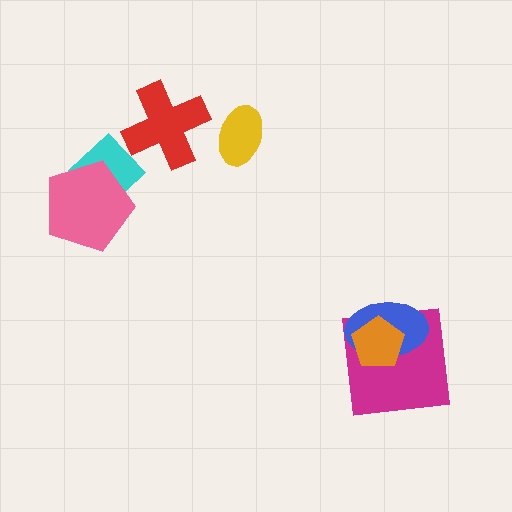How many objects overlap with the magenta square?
2 objects overlap with the magenta square.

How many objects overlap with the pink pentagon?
1 object overlaps with the pink pentagon.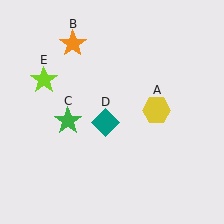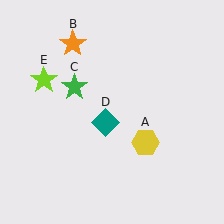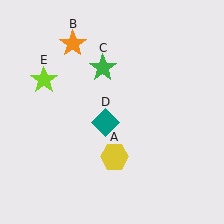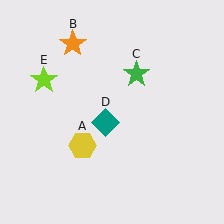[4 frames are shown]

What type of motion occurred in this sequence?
The yellow hexagon (object A), green star (object C) rotated clockwise around the center of the scene.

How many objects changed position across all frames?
2 objects changed position: yellow hexagon (object A), green star (object C).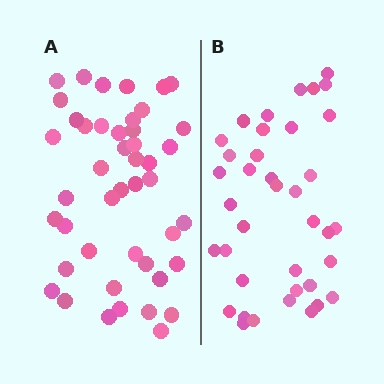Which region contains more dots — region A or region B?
Region A (the left region) has more dots.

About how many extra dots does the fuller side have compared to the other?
Region A has roughly 8 or so more dots than region B.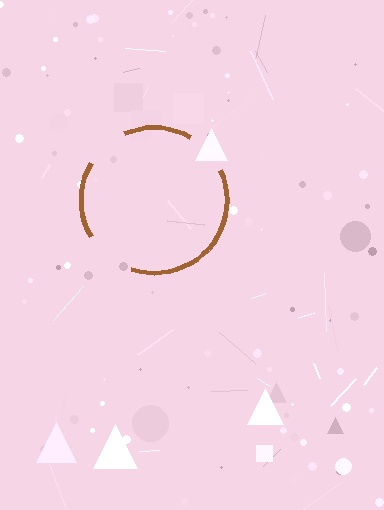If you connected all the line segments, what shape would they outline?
They would outline a circle.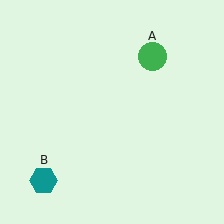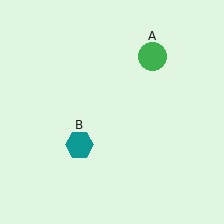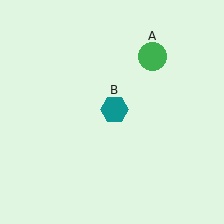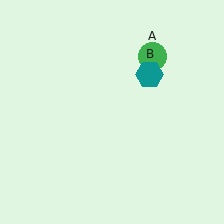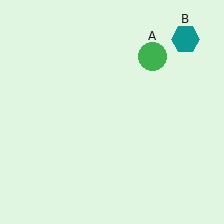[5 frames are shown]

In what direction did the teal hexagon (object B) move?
The teal hexagon (object B) moved up and to the right.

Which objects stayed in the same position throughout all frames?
Green circle (object A) remained stationary.